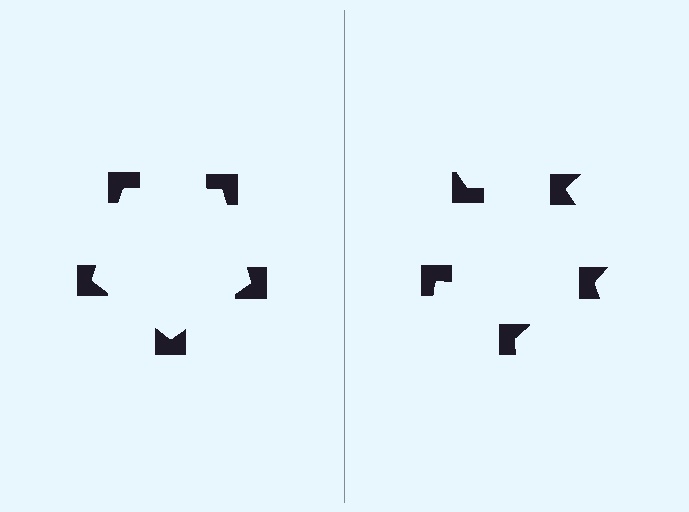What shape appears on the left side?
An illusory pentagon.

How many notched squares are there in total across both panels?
10 — 5 on each side.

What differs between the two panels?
The notched squares are positioned identically on both sides; only the wedge orientations differ. On the left they align to a pentagon; on the right they are misaligned.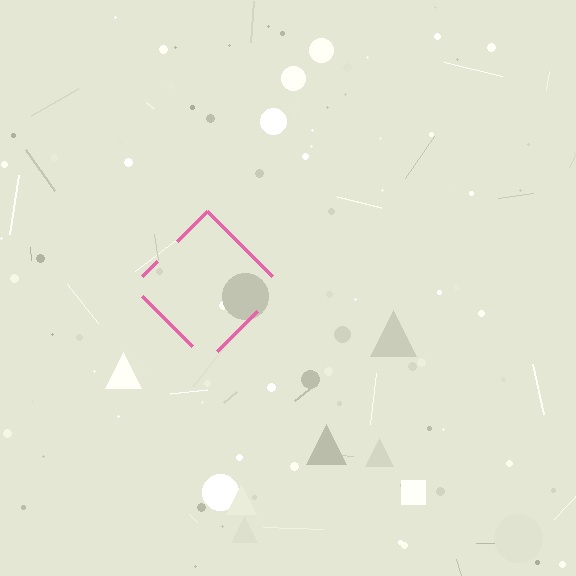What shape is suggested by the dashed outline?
The dashed outline suggests a diamond.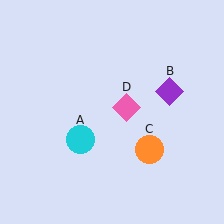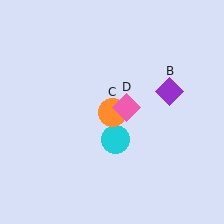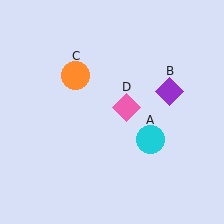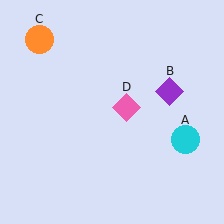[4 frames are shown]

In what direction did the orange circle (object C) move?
The orange circle (object C) moved up and to the left.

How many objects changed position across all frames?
2 objects changed position: cyan circle (object A), orange circle (object C).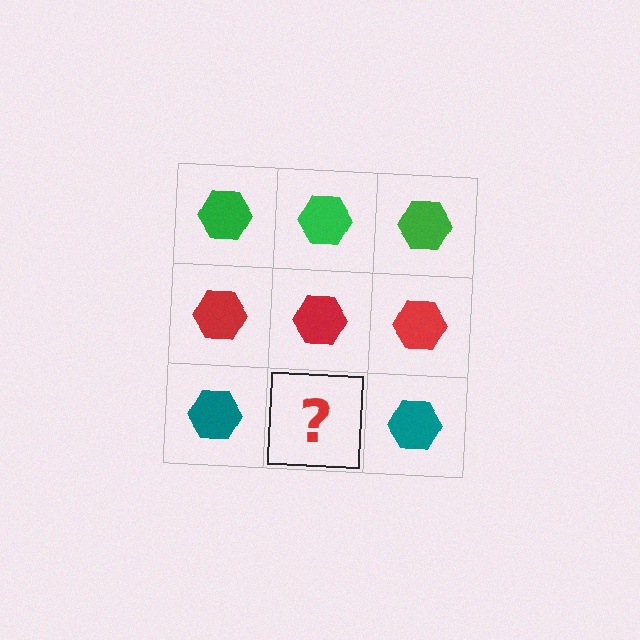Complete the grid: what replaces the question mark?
The question mark should be replaced with a teal hexagon.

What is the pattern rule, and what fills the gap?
The rule is that each row has a consistent color. The gap should be filled with a teal hexagon.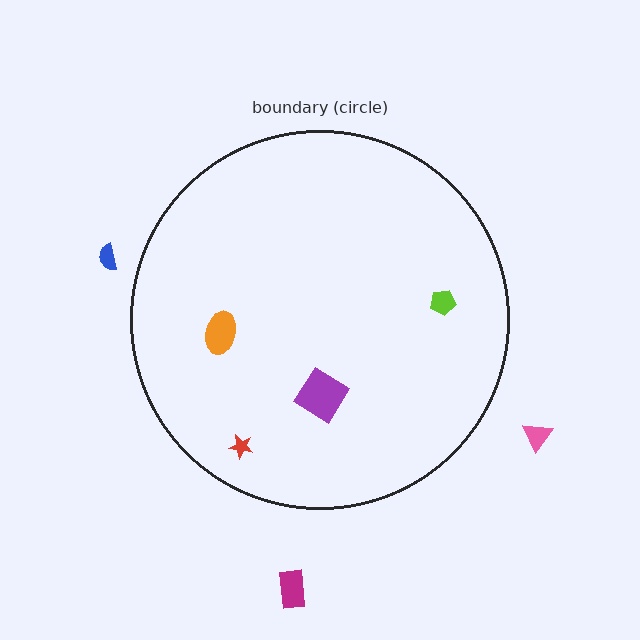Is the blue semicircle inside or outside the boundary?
Outside.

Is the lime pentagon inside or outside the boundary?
Inside.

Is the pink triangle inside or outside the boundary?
Outside.